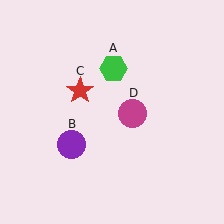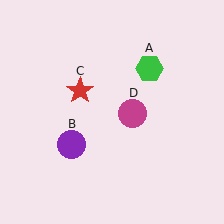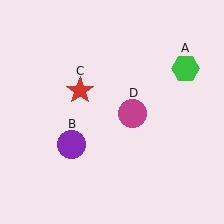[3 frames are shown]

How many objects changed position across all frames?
1 object changed position: green hexagon (object A).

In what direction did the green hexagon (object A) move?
The green hexagon (object A) moved right.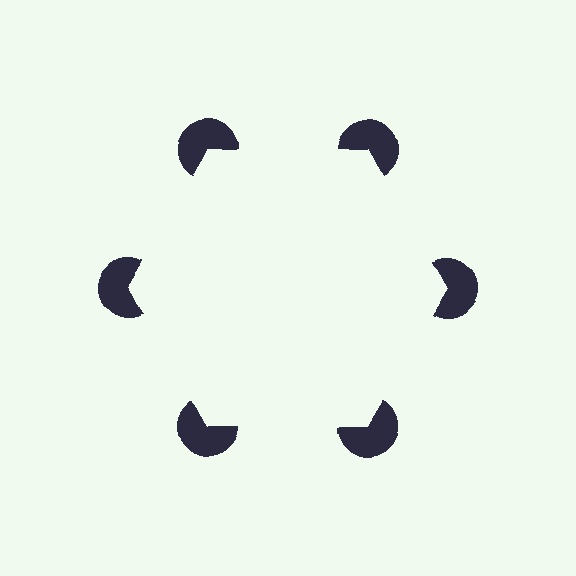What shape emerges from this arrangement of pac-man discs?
An illusory hexagon — its edges are inferred from the aligned wedge cuts in the pac-man discs, not physically drawn.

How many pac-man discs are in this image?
There are 6 — one at each vertex of the illusory hexagon.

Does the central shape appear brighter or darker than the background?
It typically appears slightly brighter than the background, even though no actual brightness change is drawn.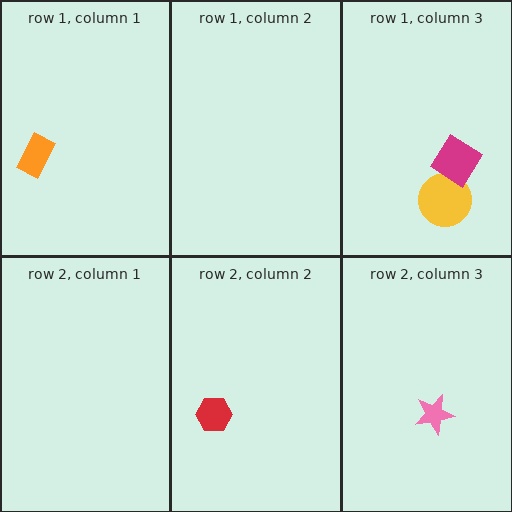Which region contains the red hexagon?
The row 2, column 2 region.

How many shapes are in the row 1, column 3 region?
2.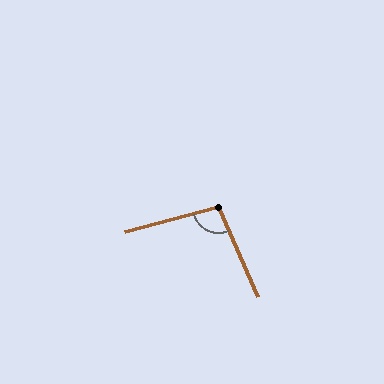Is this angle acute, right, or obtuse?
It is obtuse.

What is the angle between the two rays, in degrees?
Approximately 99 degrees.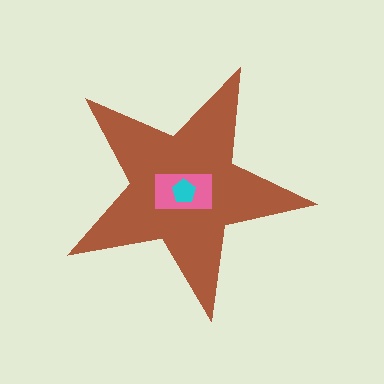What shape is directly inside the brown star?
The pink rectangle.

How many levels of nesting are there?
3.